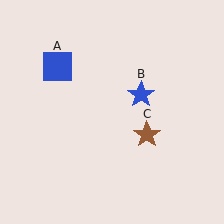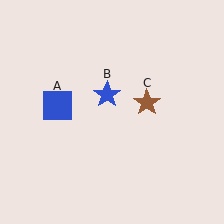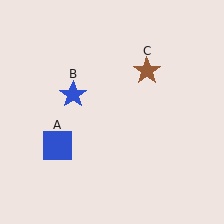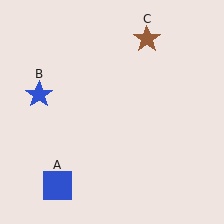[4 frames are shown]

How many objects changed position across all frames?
3 objects changed position: blue square (object A), blue star (object B), brown star (object C).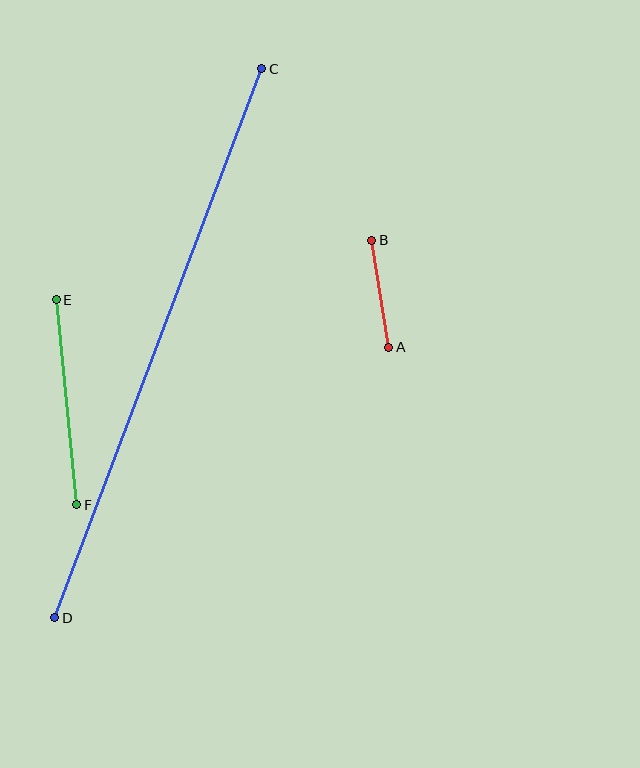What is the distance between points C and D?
The distance is approximately 587 pixels.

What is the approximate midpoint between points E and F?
The midpoint is at approximately (67, 402) pixels.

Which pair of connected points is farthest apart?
Points C and D are farthest apart.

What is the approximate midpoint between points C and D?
The midpoint is at approximately (158, 343) pixels.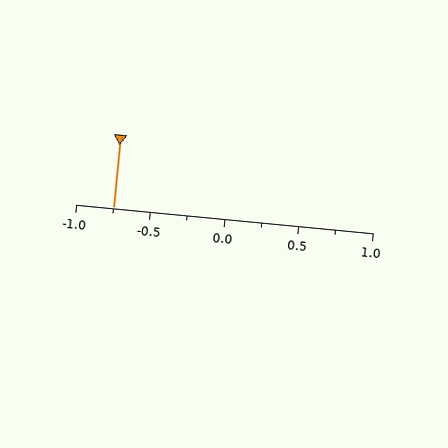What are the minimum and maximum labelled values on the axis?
The axis runs from -1.0 to 1.0.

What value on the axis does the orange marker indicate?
The marker indicates approximately -0.75.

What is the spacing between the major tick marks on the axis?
The major ticks are spaced 0.5 apart.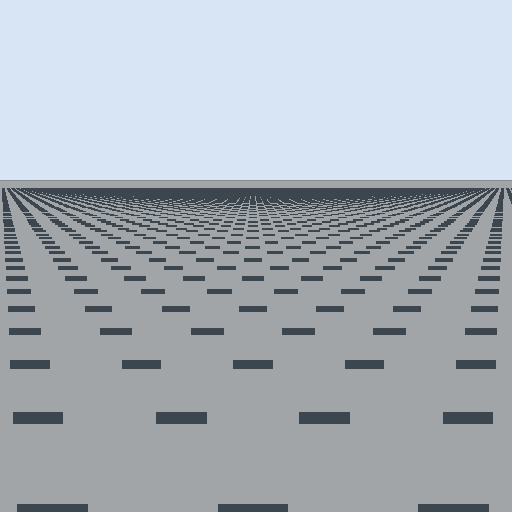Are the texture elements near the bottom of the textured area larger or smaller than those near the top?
Larger. Near the bottom, elements are closer to the viewer and appear at a bigger on-screen size.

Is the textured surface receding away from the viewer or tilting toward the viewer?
The surface is receding away from the viewer. Texture elements get smaller and denser toward the top.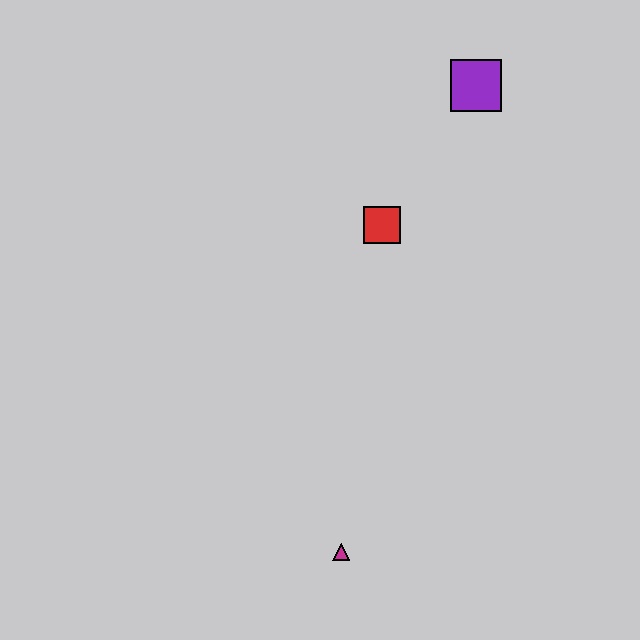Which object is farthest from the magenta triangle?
The purple square is farthest from the magenta triangle.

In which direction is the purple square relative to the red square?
The purple square is above the red square.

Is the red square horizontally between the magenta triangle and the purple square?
Yes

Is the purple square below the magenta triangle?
No